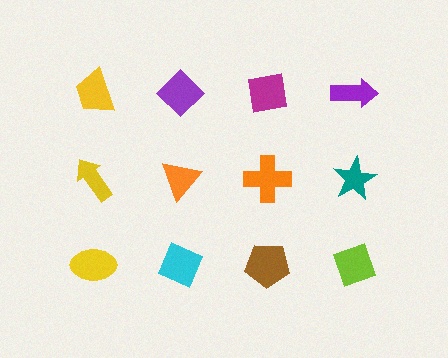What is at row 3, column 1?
A yellow ellipse.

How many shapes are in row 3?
4 shapes.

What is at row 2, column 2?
An orange triangle.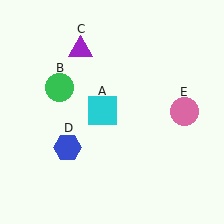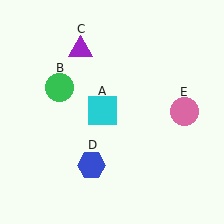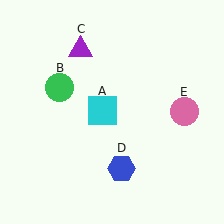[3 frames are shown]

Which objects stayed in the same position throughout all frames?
Cyan square (object A) and green circle (object B) and purple triangle (object C) and pink circle (object E) remained stationary.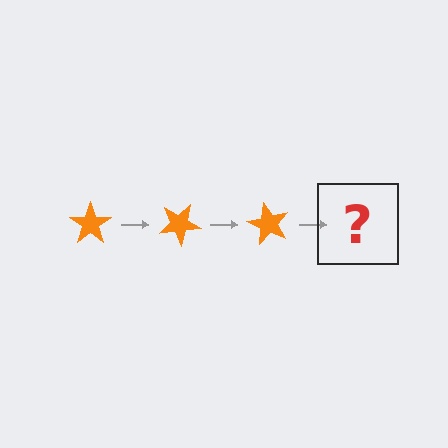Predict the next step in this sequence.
The next step is an orange star rotated 90 degrees.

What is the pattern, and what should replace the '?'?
The pattern is that the star rotates 30 degrees each step. The '?' should be an orange star rotated 90 degrees.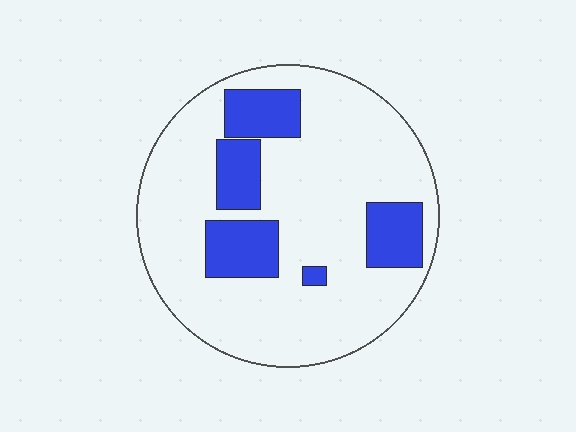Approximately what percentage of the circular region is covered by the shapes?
Approximately 20%.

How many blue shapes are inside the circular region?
5.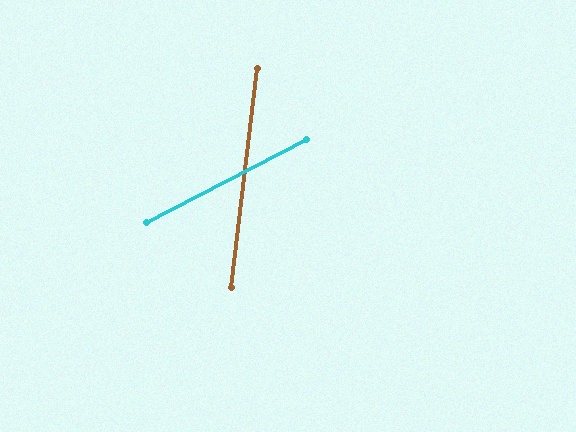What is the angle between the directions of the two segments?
Approximately 56 degrees.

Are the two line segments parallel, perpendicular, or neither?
Neither parallel nor perpendicular — they differ by about 56°.